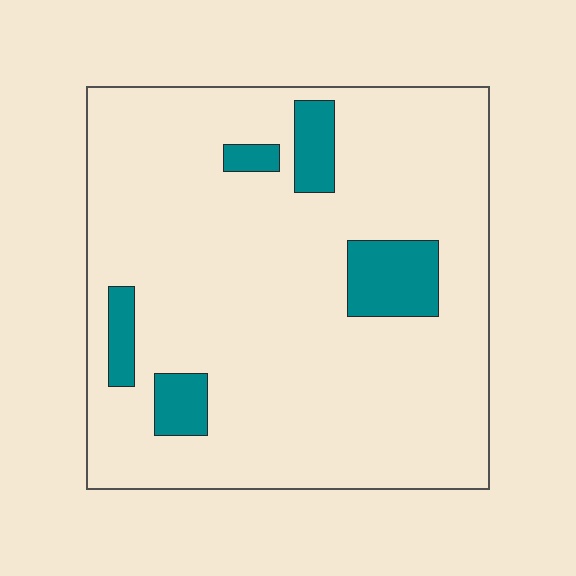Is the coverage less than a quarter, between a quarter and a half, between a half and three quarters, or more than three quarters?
Less than a quarter.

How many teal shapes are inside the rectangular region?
5.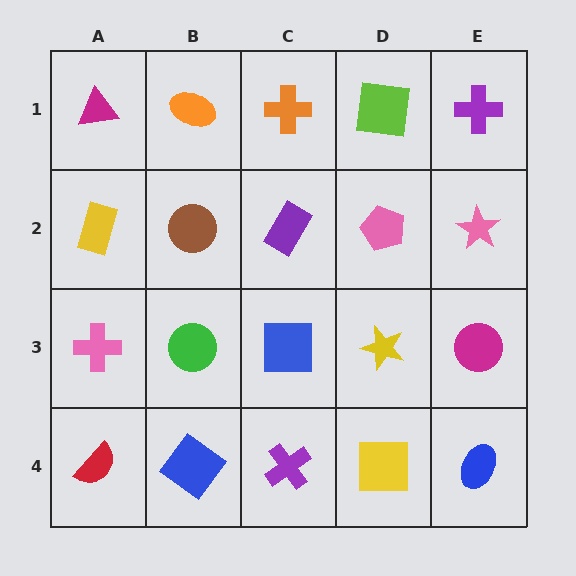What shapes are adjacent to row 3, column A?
A yellow rectangle (row 2, column A), a red semicircle (row 4, column A), a green circle (row 3, column B).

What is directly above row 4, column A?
A pink cross.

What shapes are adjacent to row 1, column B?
A brown circle (row 2, column B), a magenta triangle (row 1, column A), an orange cross (row 1, column C).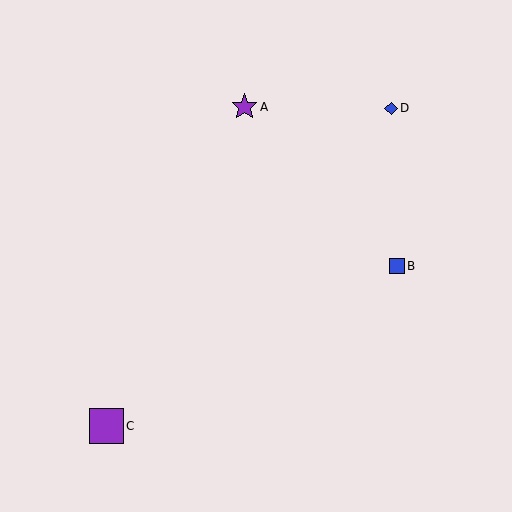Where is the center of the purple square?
The center of the purple square is at (106, 426).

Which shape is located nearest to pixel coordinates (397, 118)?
The blue diamond (labeled D) at (391, 108) is nearest to that location.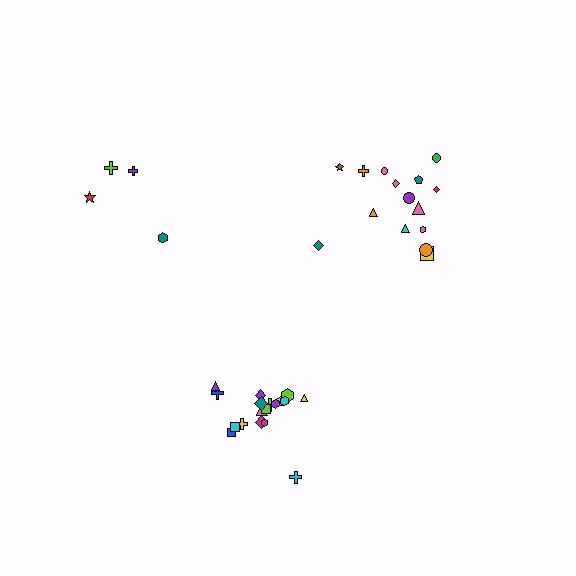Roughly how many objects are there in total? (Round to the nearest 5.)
Roughly 35 objects in total.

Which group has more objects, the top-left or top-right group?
The top-right group.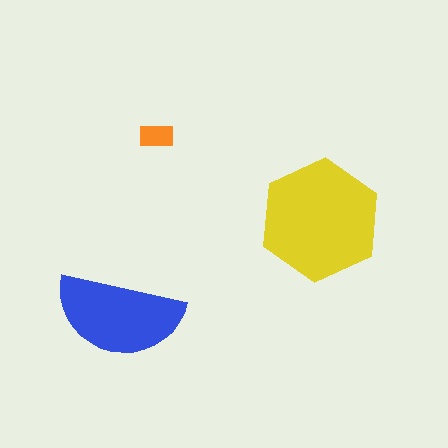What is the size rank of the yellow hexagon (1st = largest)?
1st.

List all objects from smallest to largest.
The orange rectangle, the blue semicircle, the yellow hexagon.